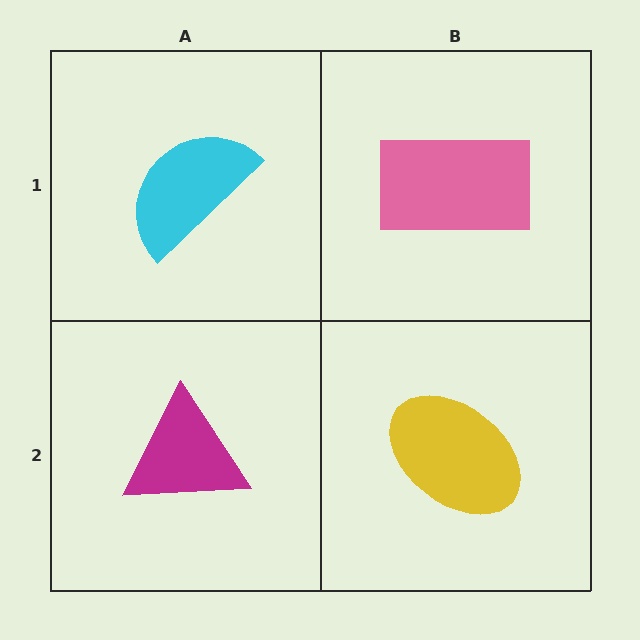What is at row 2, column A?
A magenta triangle.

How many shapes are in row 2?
2 shapes.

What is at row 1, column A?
A cyan semicircle.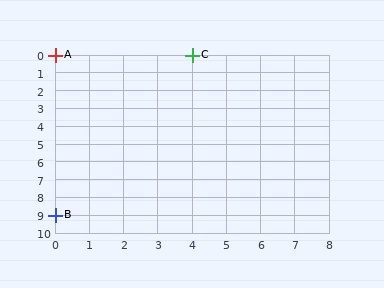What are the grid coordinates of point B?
Point B is at grid coordinates (0, 9).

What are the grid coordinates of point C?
Point C is at grid coordinates (4, 0).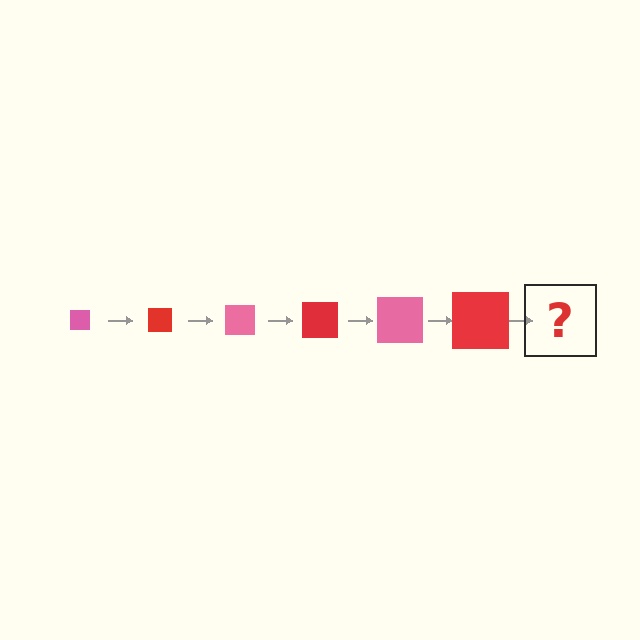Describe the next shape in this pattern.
It should be a pink square, larger than the previous one.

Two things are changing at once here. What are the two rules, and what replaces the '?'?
The two rules are that the square grows larger each step and the color cycles through pink and red. The '?' should be a pink square, larger than the previous one.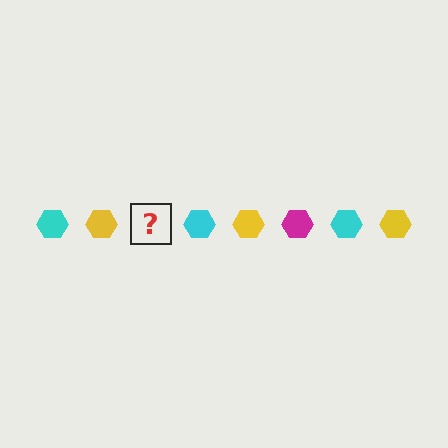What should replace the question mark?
The question mark should be replaced with a magenta hexagon.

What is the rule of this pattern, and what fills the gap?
The rule is that the pattern cycles through cyan, yellow, magenta hexagons. The gap should be filled with a magenta hexagon.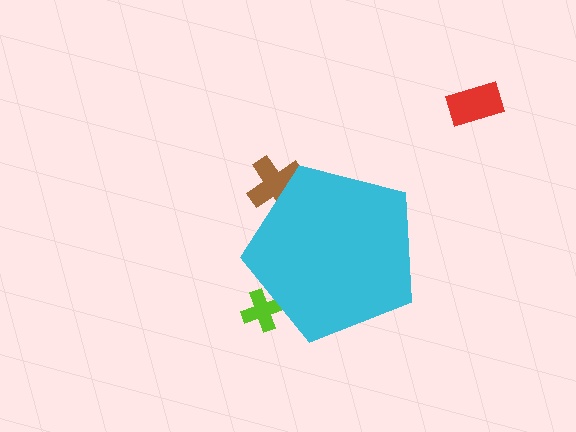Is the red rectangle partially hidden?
No, the red rectangle is fully visible.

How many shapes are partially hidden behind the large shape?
2 shapes are partially hidden.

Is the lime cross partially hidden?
Yes, the lime cross is partially hidden behind the cyan pentagon.